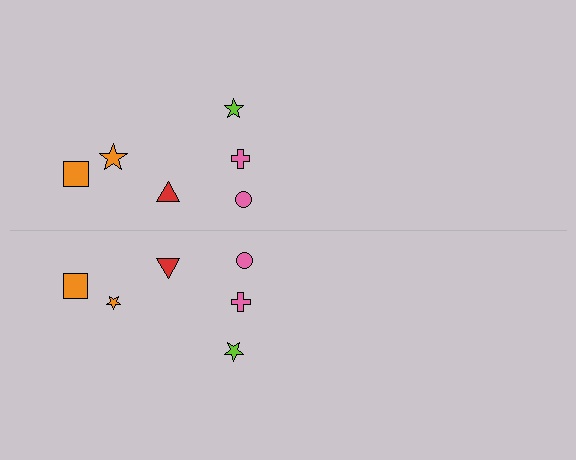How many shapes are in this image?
There are 12 shapes in this image.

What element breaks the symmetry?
The orange star on the bottom side has a different size than its mirror counterpart.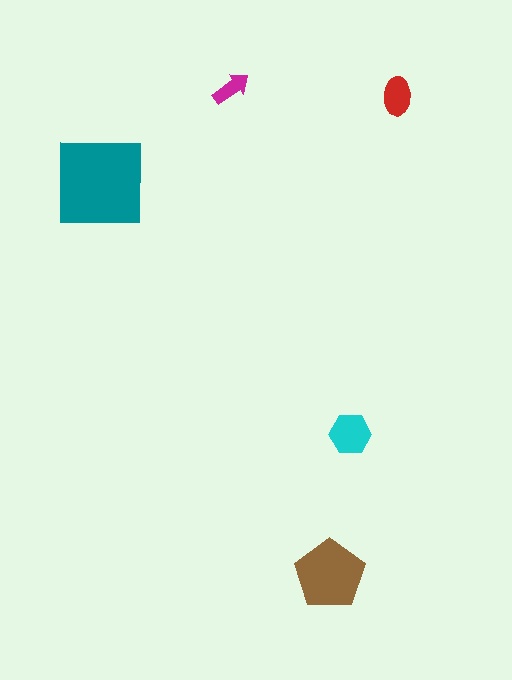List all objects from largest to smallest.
The teal square, the brown pentagon, the cyan hexagon, the red ellipse, the magenta arrow.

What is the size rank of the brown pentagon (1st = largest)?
2nd.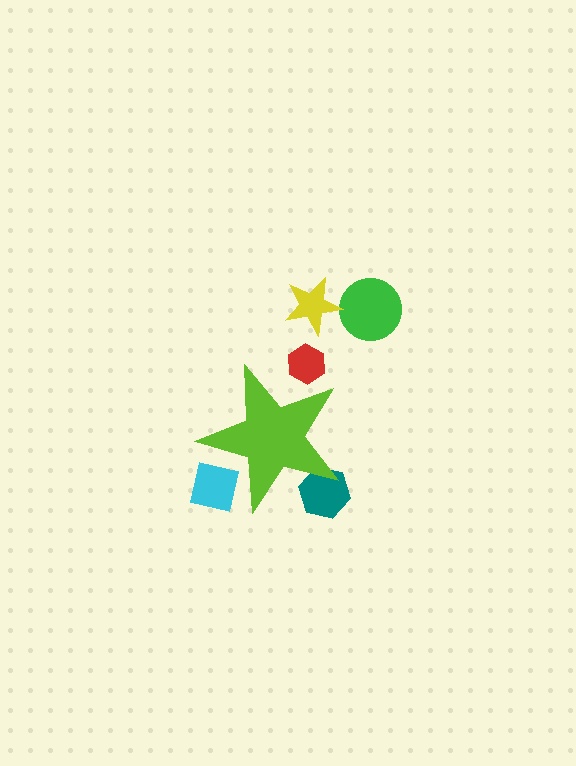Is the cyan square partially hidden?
Yes, the cyan square is partially hidden behind the lime star.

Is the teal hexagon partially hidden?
Yes, the teal hexagon is partially hidden behind the lime star.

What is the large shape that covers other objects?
A lime star.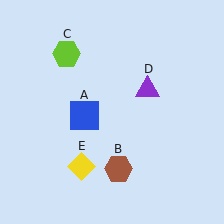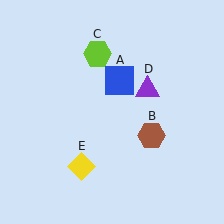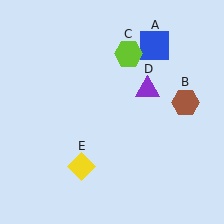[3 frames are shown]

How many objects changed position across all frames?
3 objects changed position: blue square (object A), brown hexagon (object B), lime hexagon (object C).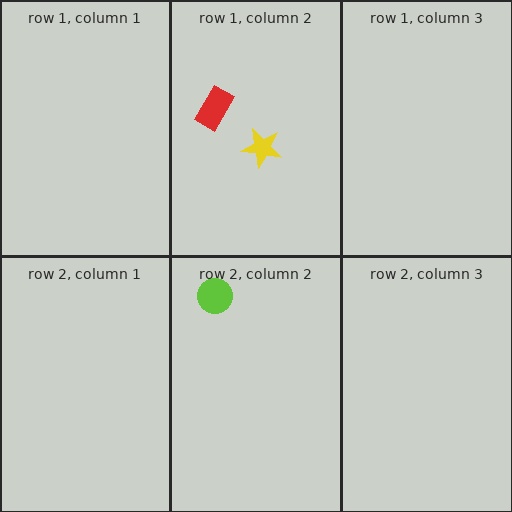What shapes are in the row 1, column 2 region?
The yellow star, the red rectangle.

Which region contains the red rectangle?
The row 1, column 2 region.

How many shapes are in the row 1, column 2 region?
2.